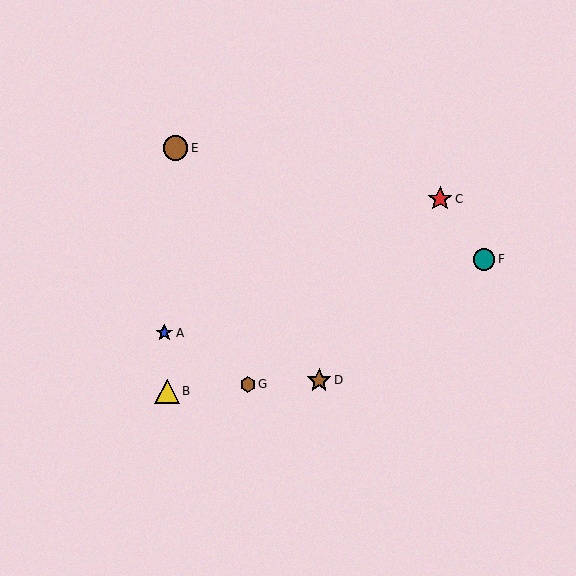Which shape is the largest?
The red star (labeled C) is the largest.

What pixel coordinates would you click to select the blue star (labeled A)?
Click at (164, 333) to select the blue star A.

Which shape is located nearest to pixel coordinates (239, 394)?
The brown hexagon (labeled G) at (248, 384) is nearest to that location.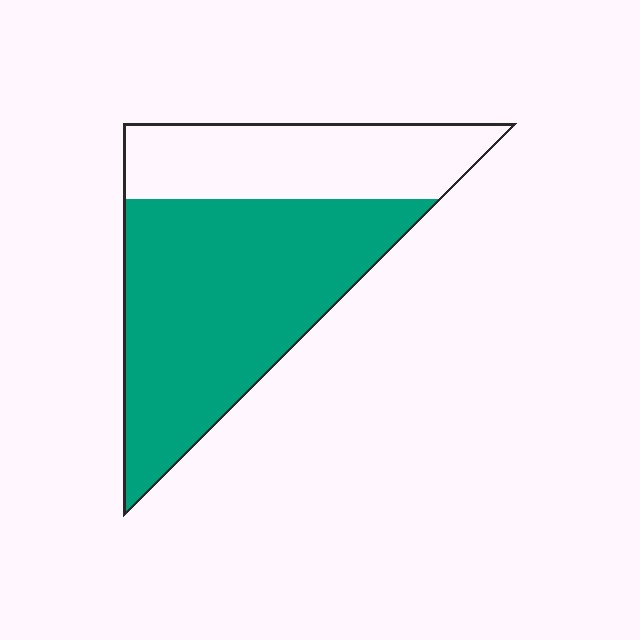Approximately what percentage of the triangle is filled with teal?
Approximately 65%.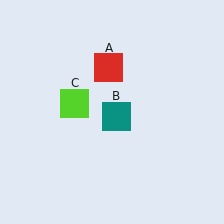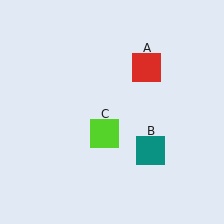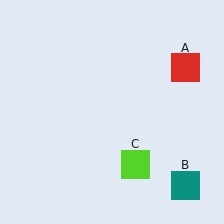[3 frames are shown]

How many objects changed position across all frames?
3 objects changed position: red square (object A), teal square (object B), lime square (object C).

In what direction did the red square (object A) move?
The red square (object A) moved right.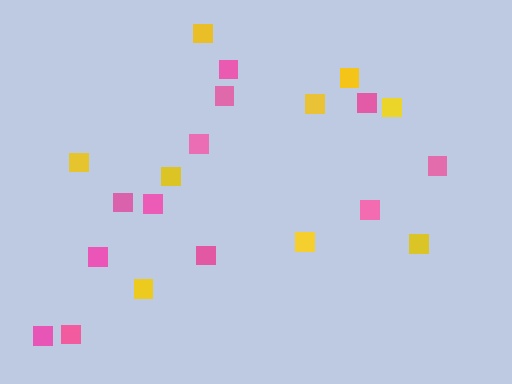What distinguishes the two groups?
There are 2 groups: one group of pink squares (12) and one group of yellow squares (9).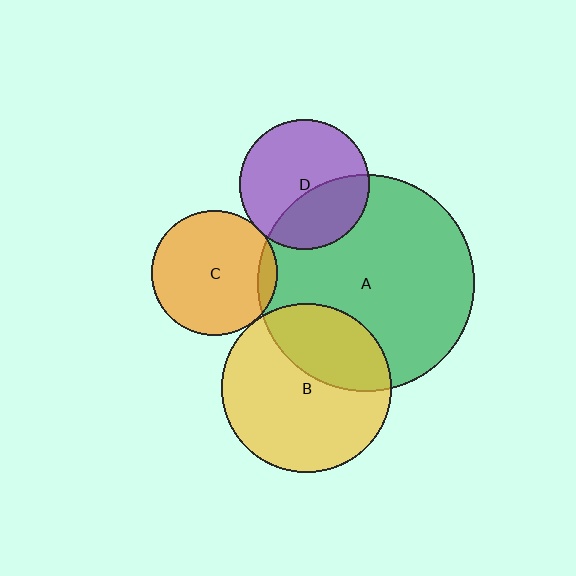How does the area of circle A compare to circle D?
Approximately 2.8 times.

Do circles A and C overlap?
Yes.